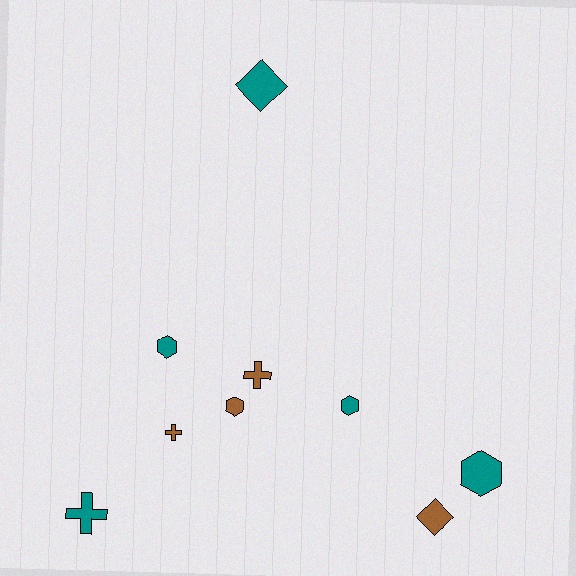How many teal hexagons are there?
There are 3 teal hexagons.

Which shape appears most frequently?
Hexagon, with 4 objects.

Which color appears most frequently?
Teal, with 5 objects.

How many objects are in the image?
There are 9 objects.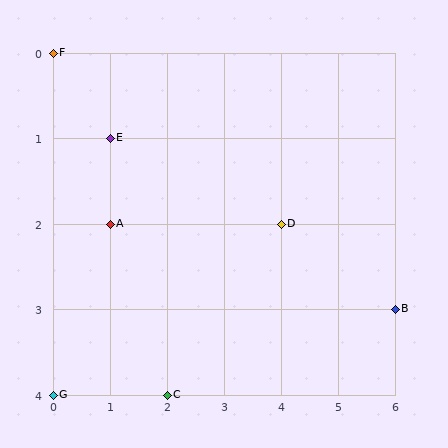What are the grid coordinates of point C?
Point C is at grid coordinates (2, 4).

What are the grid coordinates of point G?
Point G is at grid coordinates (0, 4).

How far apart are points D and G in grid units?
Points D and G are 4 columns and 2 rows apart (about 4.5 grid units diagonally).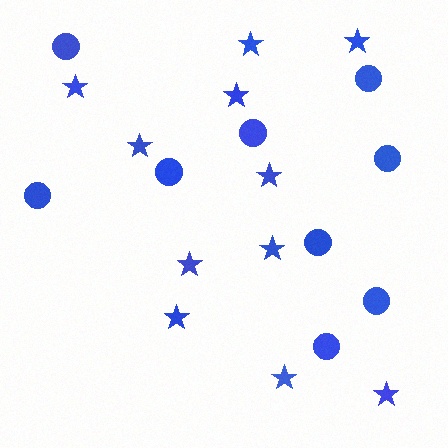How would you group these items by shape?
There are 2 groups: one group of circles (9) and one group of stars (11).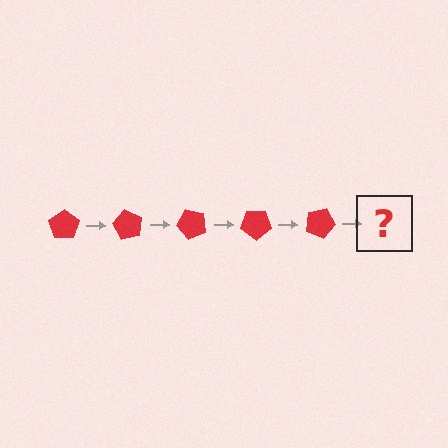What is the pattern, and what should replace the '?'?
The pattern is that the pentagon rotates 60 degrees each step. The '?' should be a red pentagon rotated 300 degrees.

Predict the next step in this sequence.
The next step is a red pentagon rotated 300 degrees.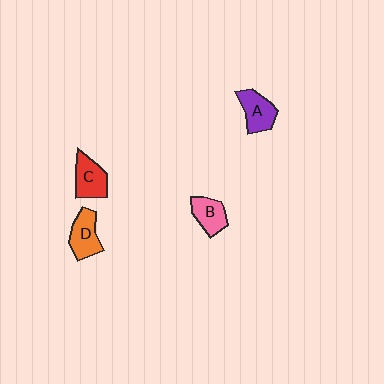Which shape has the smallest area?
Shape B (pink).